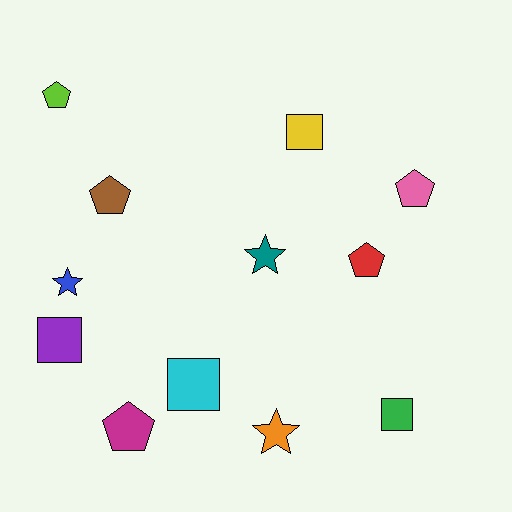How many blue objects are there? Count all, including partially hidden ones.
There is 1 blue object.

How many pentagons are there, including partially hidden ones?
There are 5 pentagons.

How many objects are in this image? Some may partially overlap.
There are 12 objects.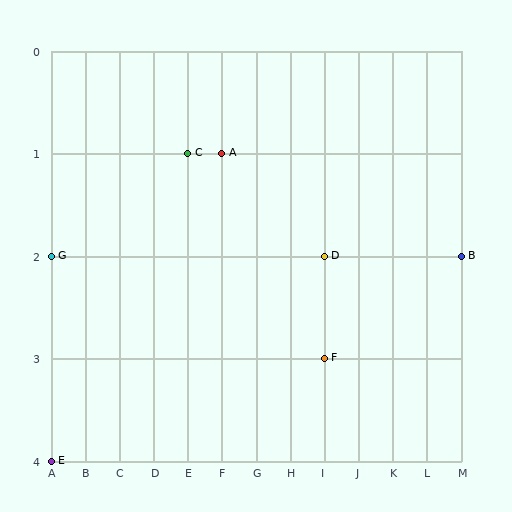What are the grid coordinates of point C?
Point C is at grid coordinates (E, 1).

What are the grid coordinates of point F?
Point F is at grid coordinates (I, 3).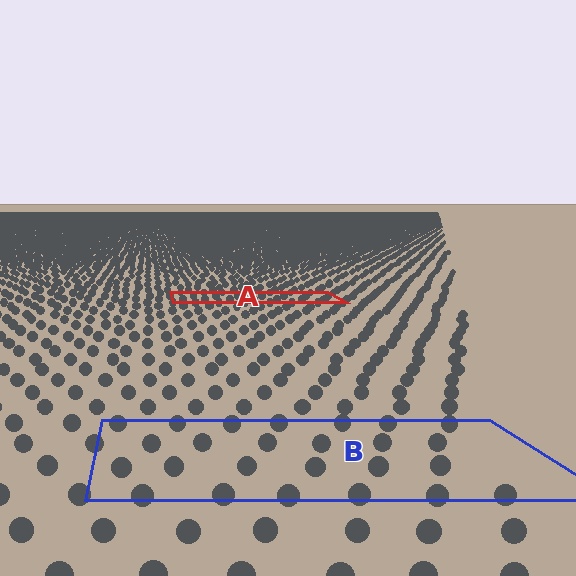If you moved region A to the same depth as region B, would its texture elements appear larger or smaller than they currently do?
They would appear larger. At a closer depth, the same texture elements are projected at a bigger on-screen size.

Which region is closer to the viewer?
Region B is closer. The texture elements there are larger and more spread out.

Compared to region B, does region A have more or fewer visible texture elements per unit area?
Region A has more texture elements per unit area — they are packed more densely because it is farther away.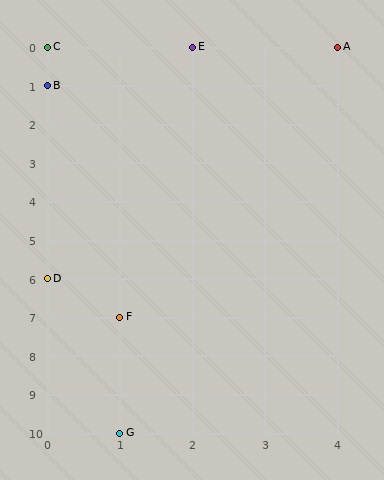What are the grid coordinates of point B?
Point B is at grid coordinates (0, 1).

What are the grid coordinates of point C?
Point C is at grid coordinates (0, 0).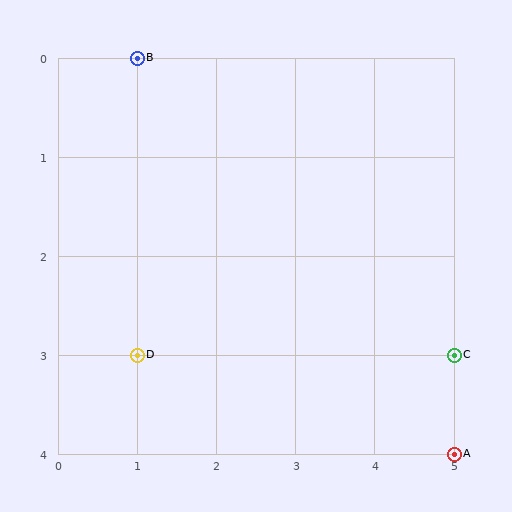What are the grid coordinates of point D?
Point D is at grid coordinates (1, 3).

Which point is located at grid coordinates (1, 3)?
Point D is at (1, 3).